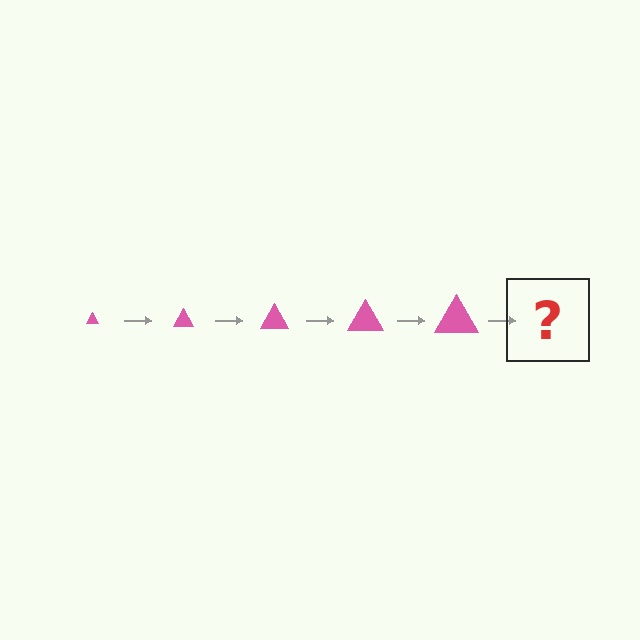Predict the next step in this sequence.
The next step is a pink triangle, larger than the previous one.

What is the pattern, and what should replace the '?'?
The pattern is that the triangle gets progressively larger each step. The '?' should be a pink triangle, larger than the previous one.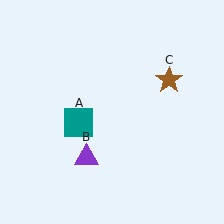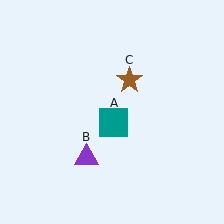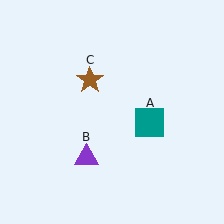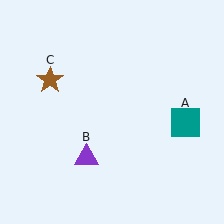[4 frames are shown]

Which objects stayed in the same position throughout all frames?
Purple triangle (object B) remained stationary.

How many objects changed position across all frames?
2 objects changed position: teal square (object A), brown star (object C).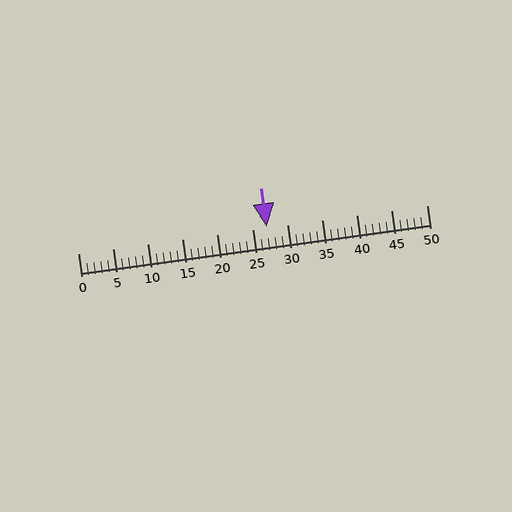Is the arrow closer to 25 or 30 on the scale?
The arrow is closer to 25.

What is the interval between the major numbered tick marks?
The major tick marks are spaced 5 units apart.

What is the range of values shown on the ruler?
The ruler shows values from 0 to 50.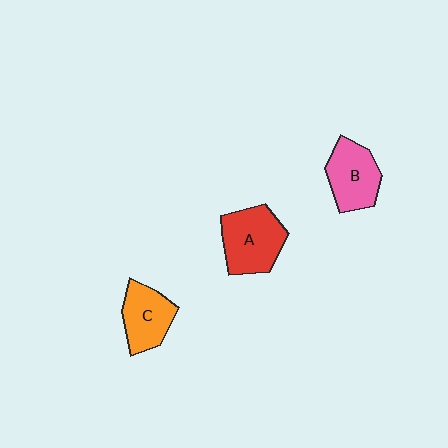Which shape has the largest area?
Shape A (red).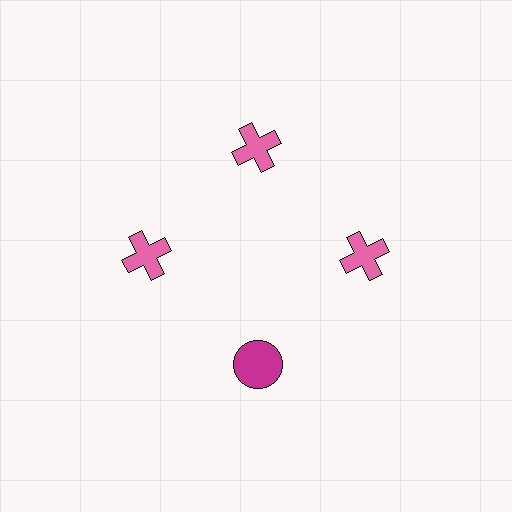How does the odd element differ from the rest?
It differs in both color (magenta instead of pink) and shape (circle instead of cross).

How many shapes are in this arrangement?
There are 4 shapes arranged in a ring pattern.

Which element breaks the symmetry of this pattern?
The magenta circle at roughly the 6 o'clock position breaks the symmetry. All other shapes are pink crosses.